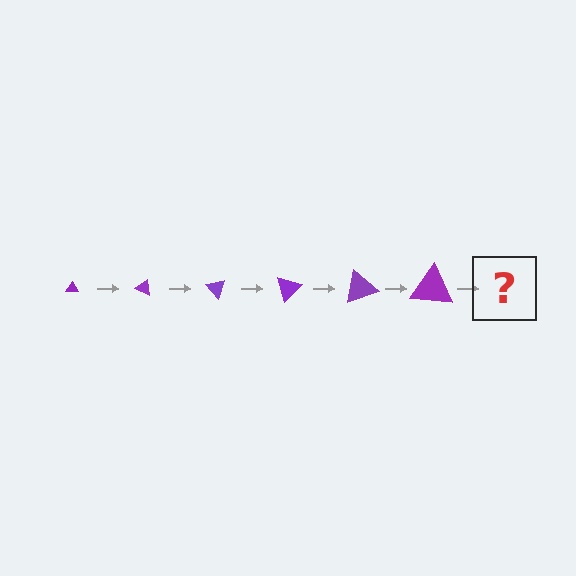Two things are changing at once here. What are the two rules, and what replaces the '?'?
The two rules are that the triangle grows larger each step and it rotates 25 degrees each step. The '?' should be a triangle, larger than the previous one and rotated 150 degrees from the start.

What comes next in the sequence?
The next element should be a triangle, larger than the previous one and rotated 150 degrees from the start.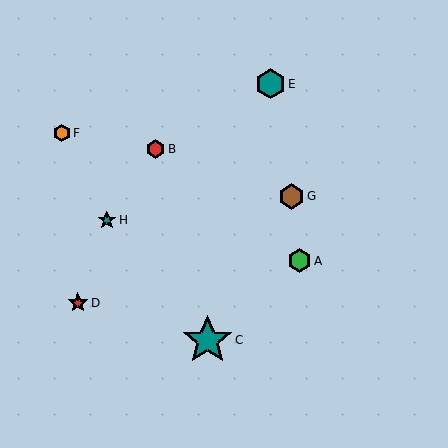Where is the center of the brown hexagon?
The center of the brown hexagon is at (291, 196).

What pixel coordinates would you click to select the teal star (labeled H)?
Click at (107, 220) to select the teal star H.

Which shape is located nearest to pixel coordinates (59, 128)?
The orange hexagon (labeled F) at (62, 133) is nearest to that location.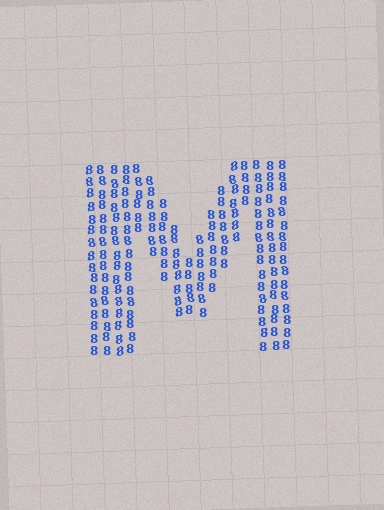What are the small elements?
The small elements are digit 8's.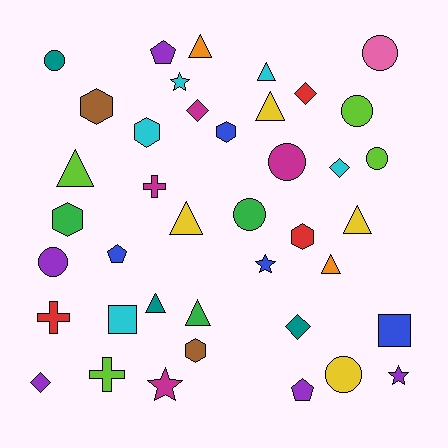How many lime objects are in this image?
There are 4 lime objects.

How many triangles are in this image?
There are 9 triangles.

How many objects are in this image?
There are 40 objects.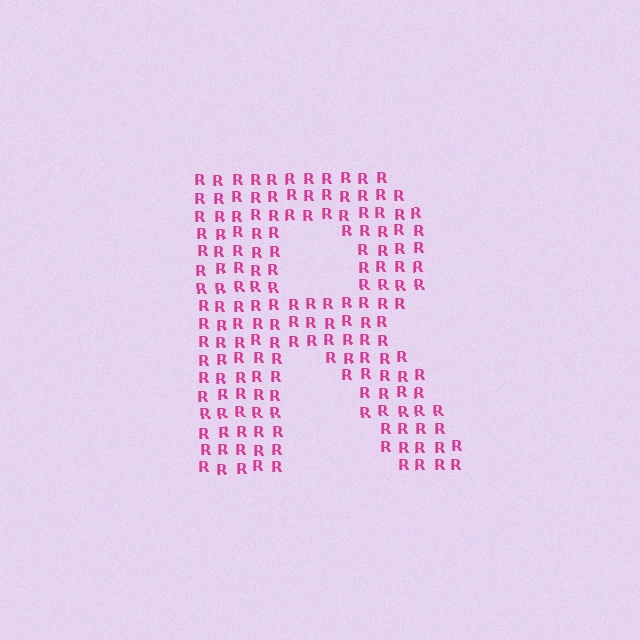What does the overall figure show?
The overall figure shows the letter R.